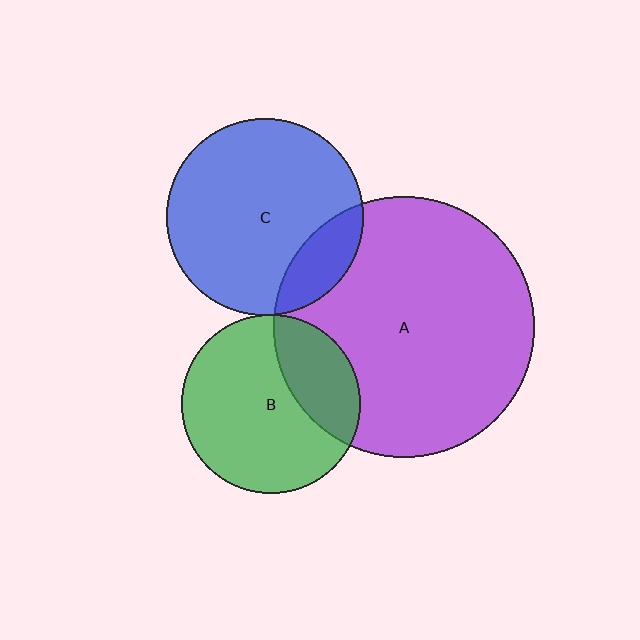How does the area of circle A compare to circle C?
Approximately 1.7 times.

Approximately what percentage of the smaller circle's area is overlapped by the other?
Approximately 5%.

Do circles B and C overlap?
Yes.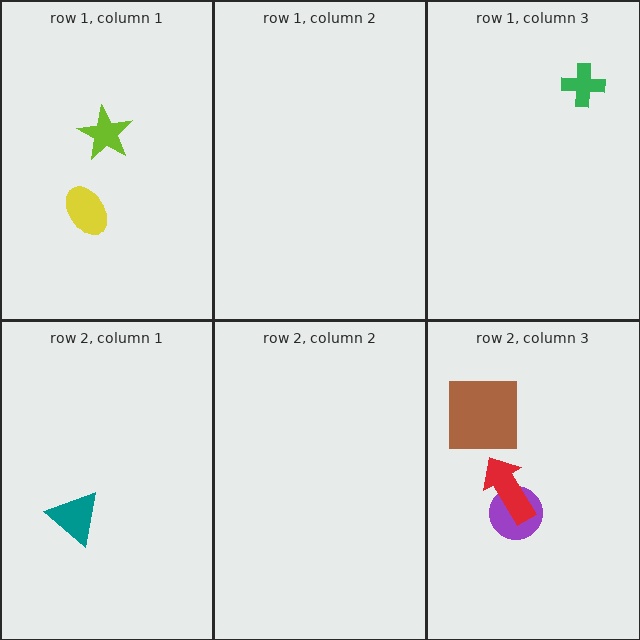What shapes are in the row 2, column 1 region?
The teal triangle.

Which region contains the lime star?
The row 1, column 1 region.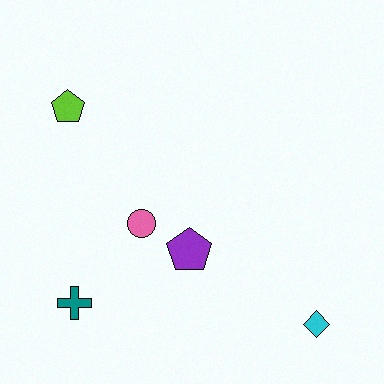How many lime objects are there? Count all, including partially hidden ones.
There is 1 lime object.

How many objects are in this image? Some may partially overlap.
There are 5 objects.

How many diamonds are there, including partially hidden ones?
There is 1 diamond.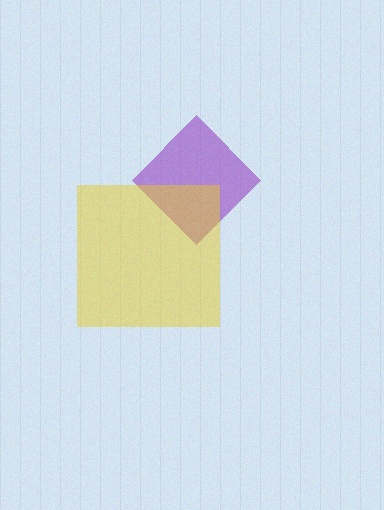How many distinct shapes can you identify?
There are 2 distinct shapes: a purple diamond, a yellow square.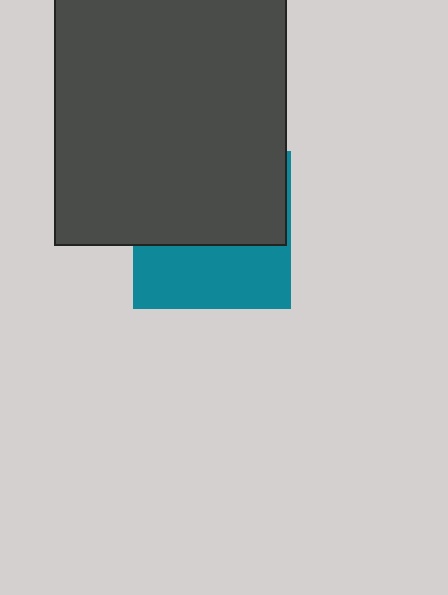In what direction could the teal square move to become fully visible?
The teal square could move down. That would shift it out from behind the dark gray rectangle entirely.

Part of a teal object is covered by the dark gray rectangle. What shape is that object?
It is a square.